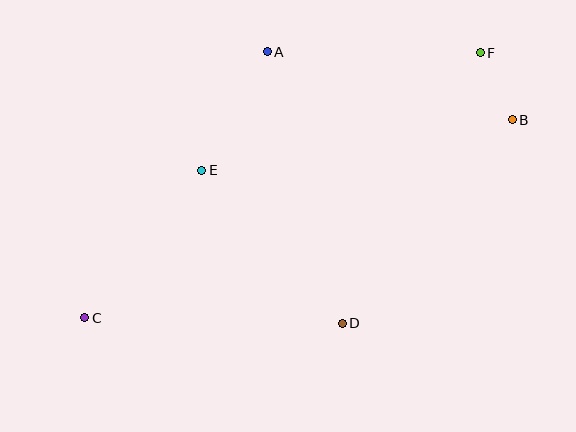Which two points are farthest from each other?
Points C and F are farthest from each other.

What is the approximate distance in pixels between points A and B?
The distance between A and B is approximately 254 pixels.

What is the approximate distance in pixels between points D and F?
The distance between D and F is approximately 303 pixels.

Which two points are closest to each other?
Points B and F are closest to each other.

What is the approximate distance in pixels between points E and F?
The distance between E and F is approximately 302 pixels.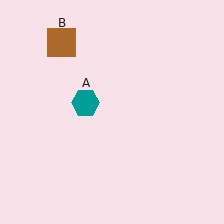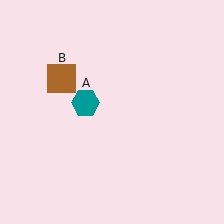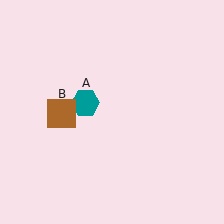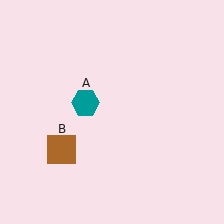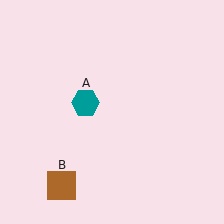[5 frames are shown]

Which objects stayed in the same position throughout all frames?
Teal hexagon (object A) remained stationary.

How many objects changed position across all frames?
1 object changed position: brown square (object B).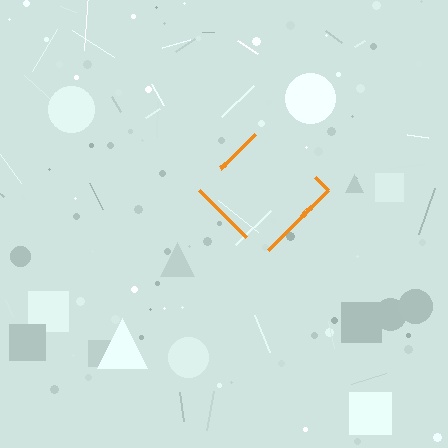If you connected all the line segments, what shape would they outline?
They would outline a diamond.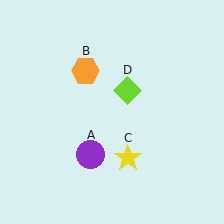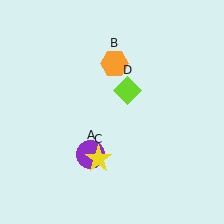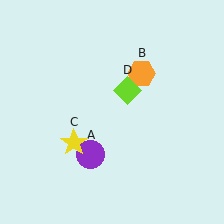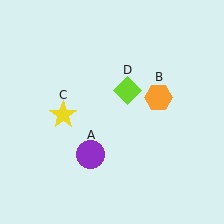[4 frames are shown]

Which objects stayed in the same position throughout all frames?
Purple circle (object A) and lime diamond (object D) remained stationary.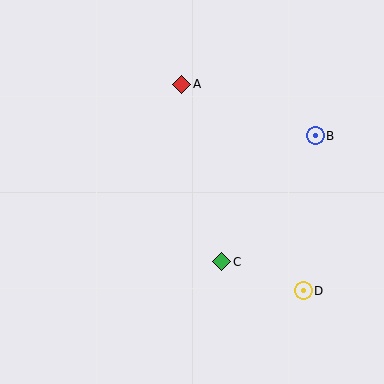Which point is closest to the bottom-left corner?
Point C is closest to the bottom-left corner.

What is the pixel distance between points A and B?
The distance between A and B is 143 pixels.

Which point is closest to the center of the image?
Point C at (222, 262) is closest to the center.